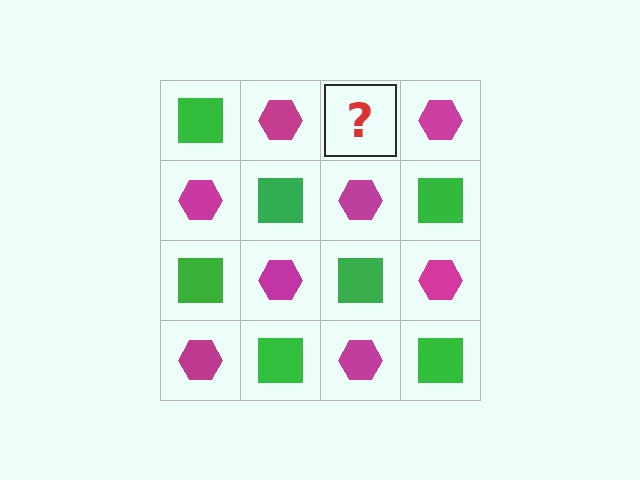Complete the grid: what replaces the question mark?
The question mark should be replaced with a green square.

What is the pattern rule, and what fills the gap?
The rule is that it alternates green square and magenta hexagon in a checkerboard pattern. The gap should be filled with a green square.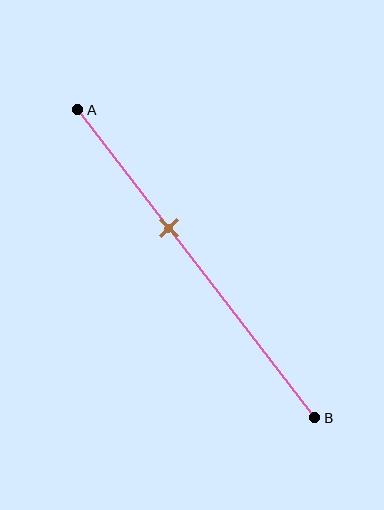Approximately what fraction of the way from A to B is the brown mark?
The brown mark is approximately 40% of the way from A to B.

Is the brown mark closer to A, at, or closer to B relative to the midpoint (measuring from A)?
The brown mark is closer to point A than the midpoint of segment AB.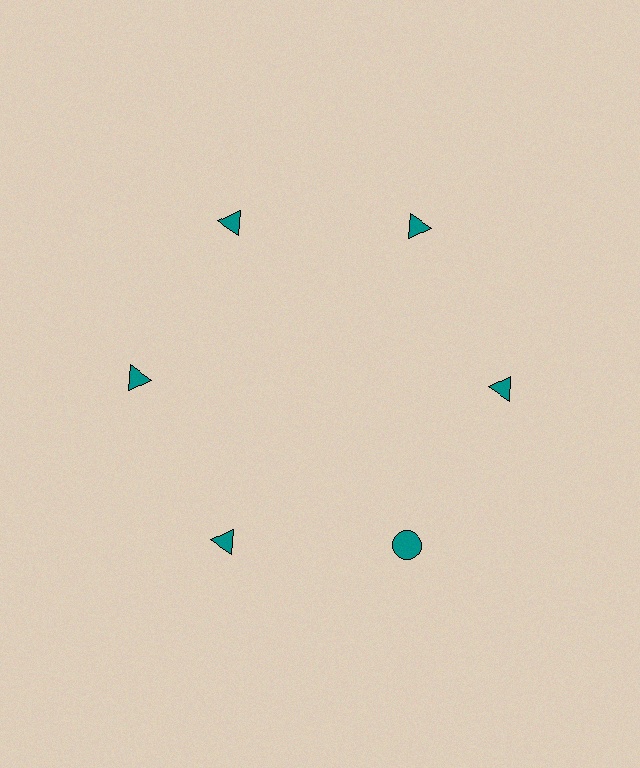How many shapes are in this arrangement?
There are 6 shapes arranged in a ring pattern.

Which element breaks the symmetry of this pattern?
The teal circle at roughly the 5 o'clock position breaks the symmetry. All other shapes are teal triangles.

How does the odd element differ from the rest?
It has a different shape: circle instead of triangle.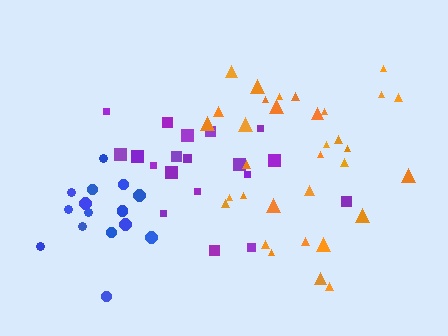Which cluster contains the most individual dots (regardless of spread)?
Orange (33).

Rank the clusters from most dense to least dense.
orange, blue, purple.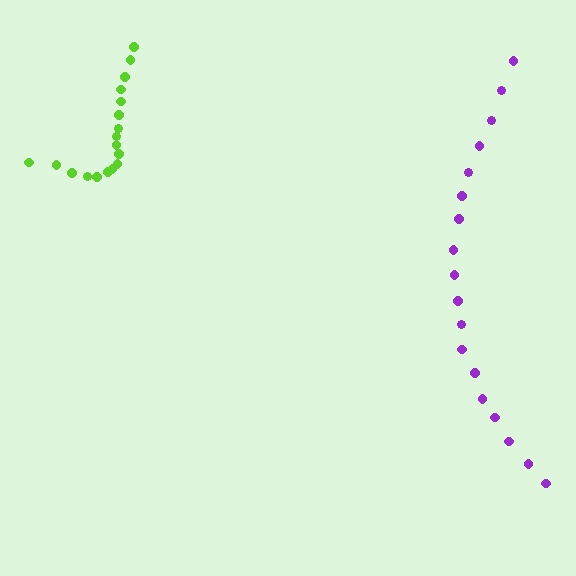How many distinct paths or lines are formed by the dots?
There are 2 distinct paths.